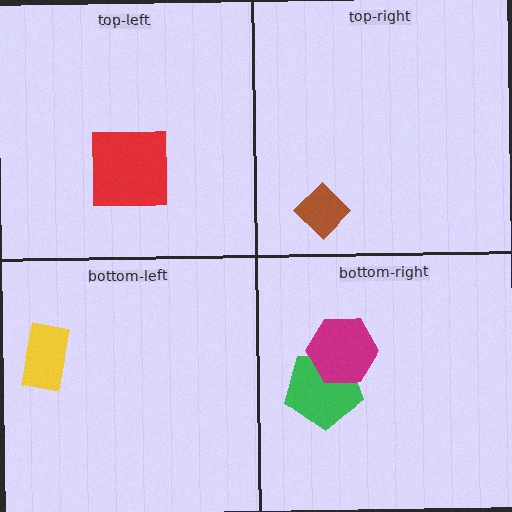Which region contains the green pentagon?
The bottom-right region.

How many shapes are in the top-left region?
1.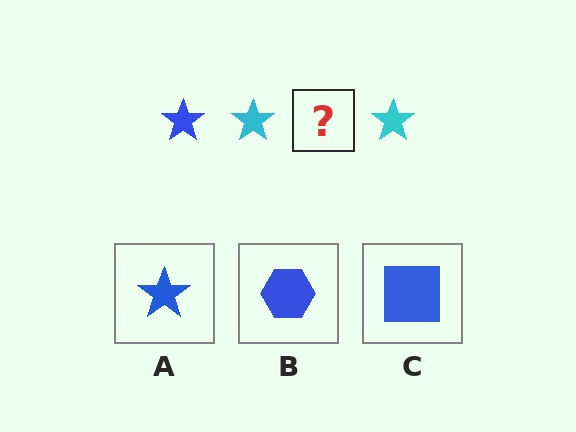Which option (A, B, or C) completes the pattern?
A.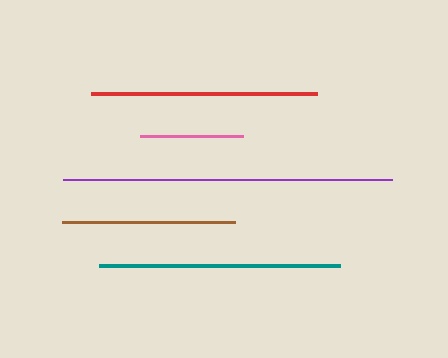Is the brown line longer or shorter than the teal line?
The teal line is longer than the brown line.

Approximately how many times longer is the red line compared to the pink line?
The red line is approximately 2.2 times the length of the pink line.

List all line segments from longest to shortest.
From longest to shortest: purple, teal, red, brown, pink.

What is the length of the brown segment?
The brown segment is approximately 172 pixels long.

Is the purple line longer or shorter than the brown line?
The purple line is longer than the brown line.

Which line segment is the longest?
The purple line is the longest at approximately 329 pixels.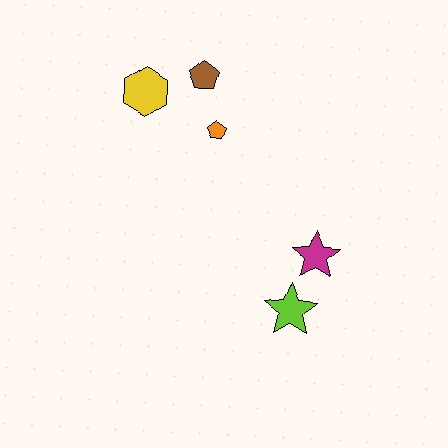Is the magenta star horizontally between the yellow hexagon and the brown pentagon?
No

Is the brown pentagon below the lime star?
No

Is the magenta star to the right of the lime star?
Yes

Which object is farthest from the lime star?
The yellow hexagon is farthest from the lime star.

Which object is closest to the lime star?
The magenta star is closest to the lime star.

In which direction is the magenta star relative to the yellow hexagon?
The magenta star is to the right of the yellow hexagon.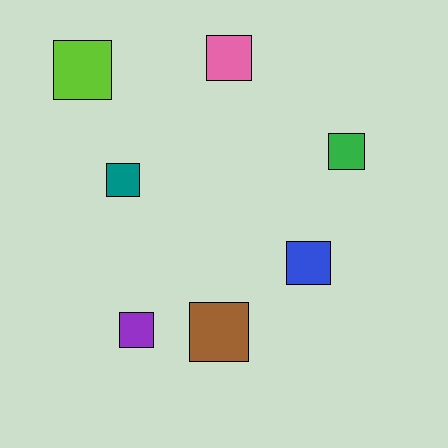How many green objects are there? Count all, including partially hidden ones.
There is 1 green object.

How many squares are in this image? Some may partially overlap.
There are 7 squares.